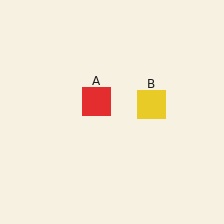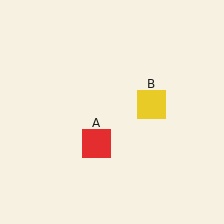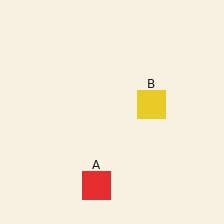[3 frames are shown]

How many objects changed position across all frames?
1 object changed position: red square (object A).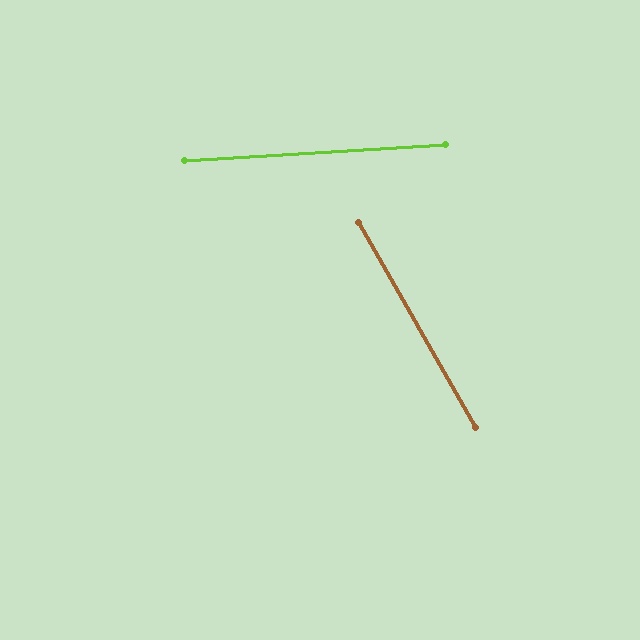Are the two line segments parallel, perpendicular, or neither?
Neither parallel nor perpendicular — they differ by about 64°.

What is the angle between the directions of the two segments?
Approximately 64 degrees.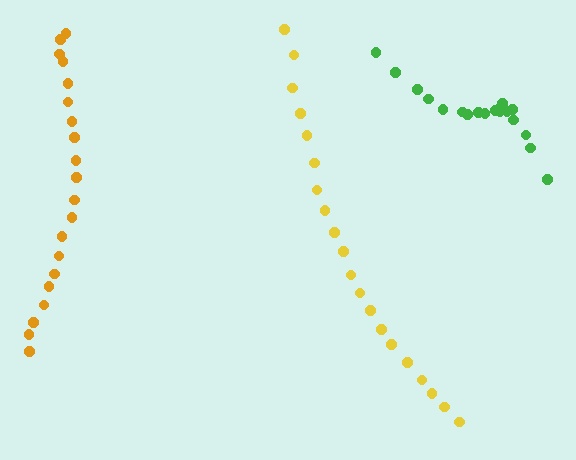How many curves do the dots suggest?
There are 3 distinct paths.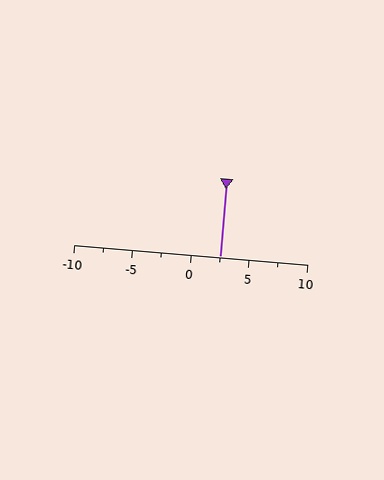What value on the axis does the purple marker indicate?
The marker indicates approximately 2.5.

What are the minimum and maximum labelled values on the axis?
The axis runs from -10 to 10.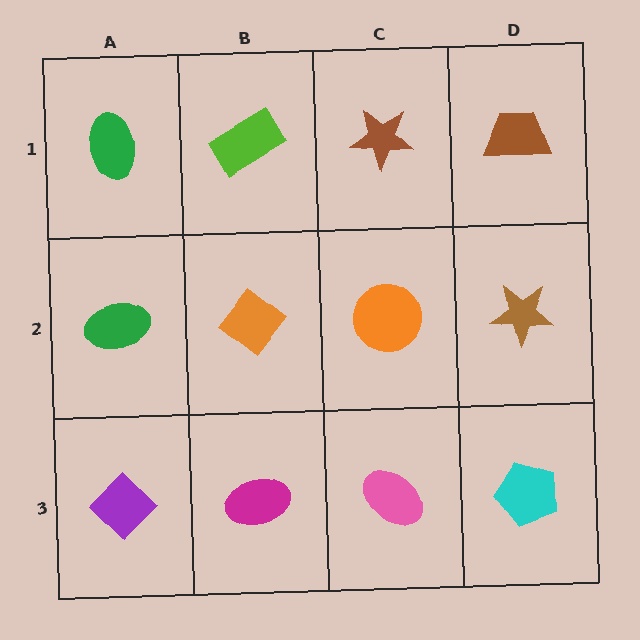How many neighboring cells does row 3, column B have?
3.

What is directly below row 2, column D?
A cyan pentagon.